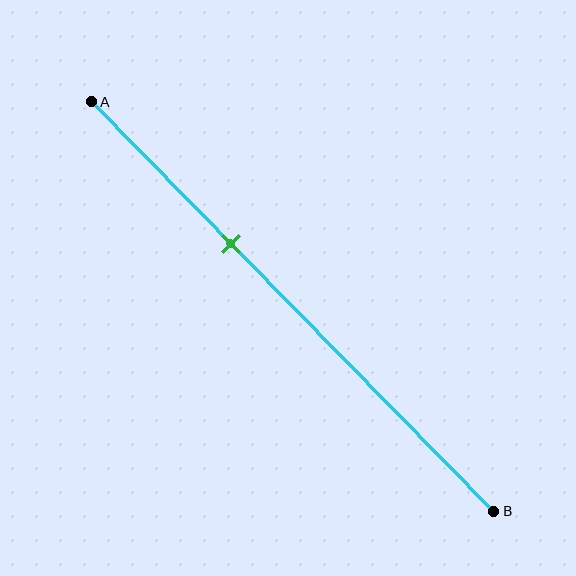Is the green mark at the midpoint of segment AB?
No, the mark is at about 35% from A, not at the 50% midpoint.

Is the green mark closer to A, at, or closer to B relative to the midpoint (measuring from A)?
The green mark is closer to point A than the midpoint of segment AB.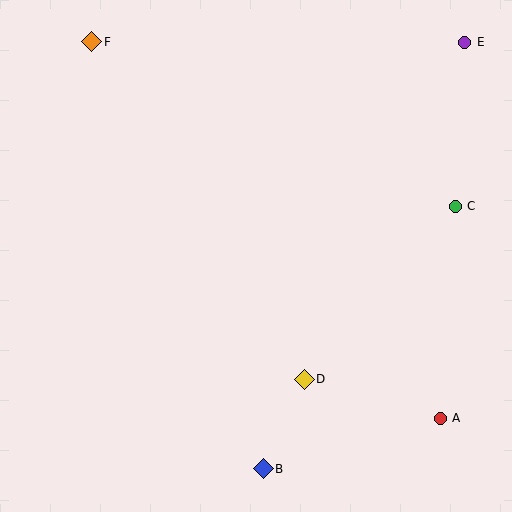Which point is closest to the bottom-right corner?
Point A is closest to the bottom-right corner.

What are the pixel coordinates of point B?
Point B is at (263, 469).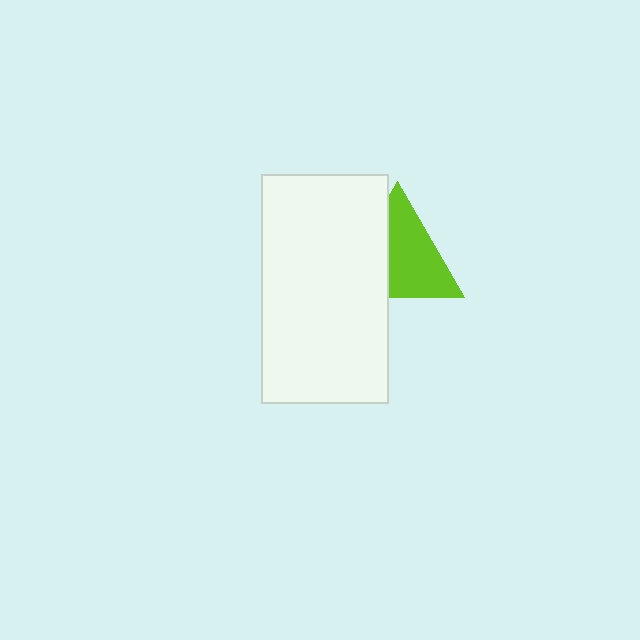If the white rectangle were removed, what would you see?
You would see the complete lime triangle.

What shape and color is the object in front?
The object in front is a white rectangle.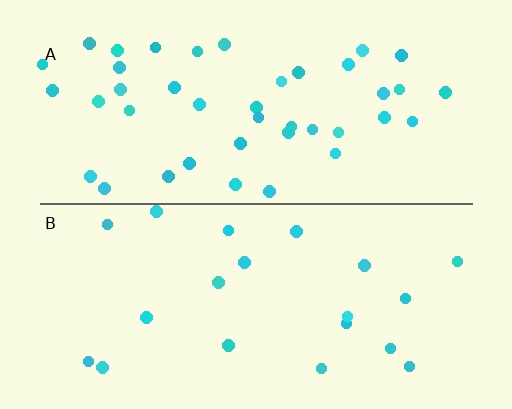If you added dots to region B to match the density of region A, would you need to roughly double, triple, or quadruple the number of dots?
Approximately double.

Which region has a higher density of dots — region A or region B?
A (the top).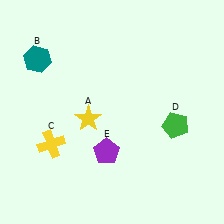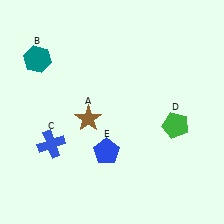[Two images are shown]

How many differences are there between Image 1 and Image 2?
There are 3 differences between the two images.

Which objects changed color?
A changed from yellow to brown. C changed from yellow to blue. E changed from purple to blue.